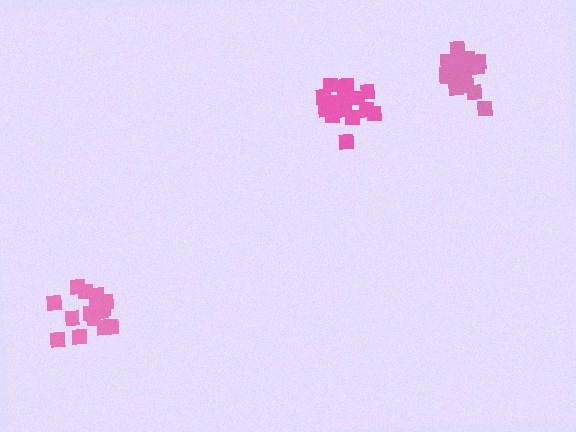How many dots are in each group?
Group 1: 18 dots, Group 2: 16 dots, Group 3: 15 dots (49 total).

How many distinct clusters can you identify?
There are 3 distinct clusters.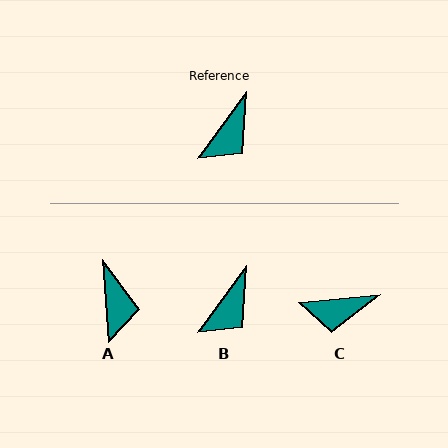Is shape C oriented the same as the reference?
No, it is off by about 48 degrees.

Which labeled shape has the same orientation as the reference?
B.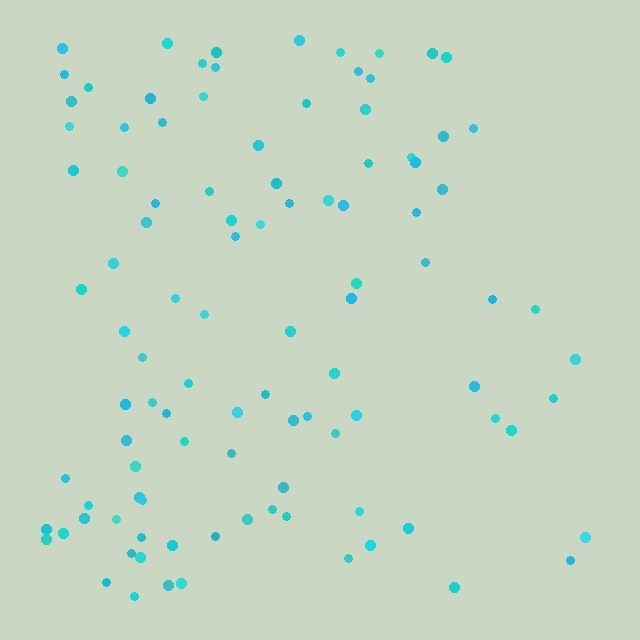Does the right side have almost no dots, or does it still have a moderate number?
Still a moderate number, just noticeably fewer than the left.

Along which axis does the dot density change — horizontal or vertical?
Horizontal.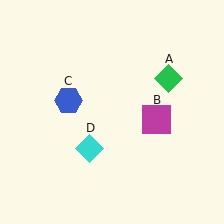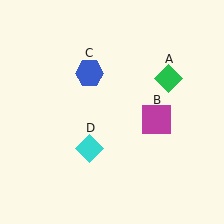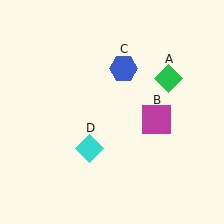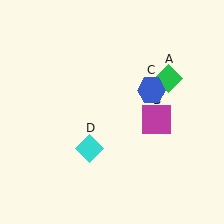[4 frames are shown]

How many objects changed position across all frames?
1 object changed position: blue hexagon (object C).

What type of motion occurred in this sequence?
The blue hexagon (object C) rotated clockwise around the center of the scene.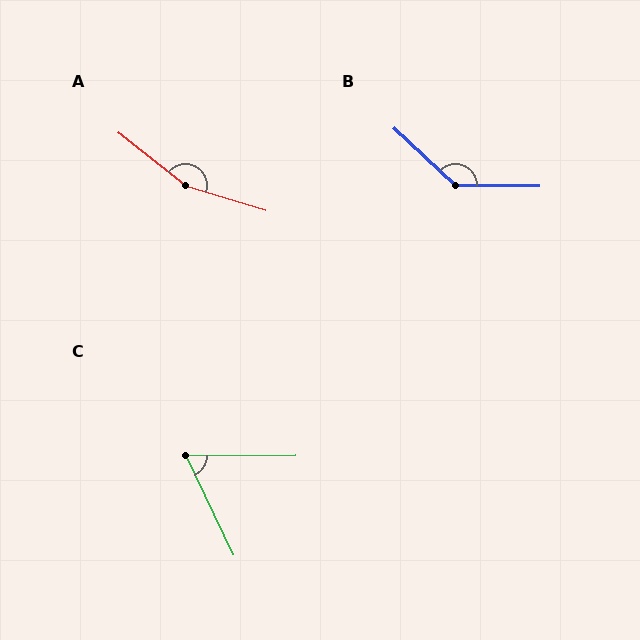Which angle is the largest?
A, at approximately 159 degrees.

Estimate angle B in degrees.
Approximately 138 degrees.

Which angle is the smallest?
C, at approximately 65 degrees.